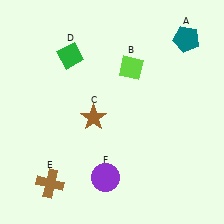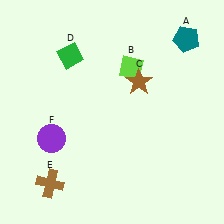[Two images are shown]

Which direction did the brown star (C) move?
The brown star (C) moved right.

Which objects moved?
The objects that moved are: the brown star (C), the purple circle (F).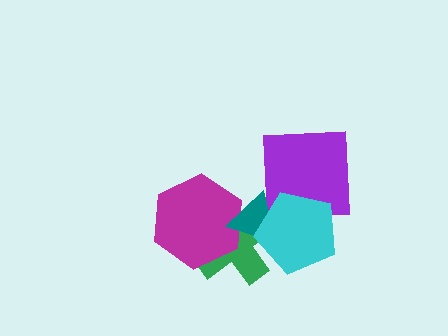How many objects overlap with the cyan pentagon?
3 objects overlap with the cyan pentagon.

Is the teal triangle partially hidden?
Yes, it is partially covered by another shape.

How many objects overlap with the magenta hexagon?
2 objects overlap with the magenta hexagon.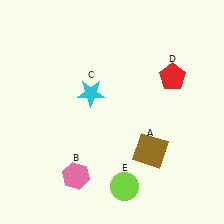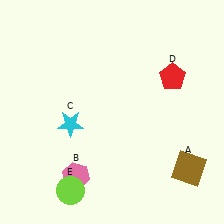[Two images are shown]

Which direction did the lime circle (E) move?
The lime circle (E) moved left.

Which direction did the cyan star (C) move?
The cyan star (C) moved down.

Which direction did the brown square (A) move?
The brown square (A) moved right.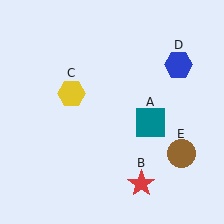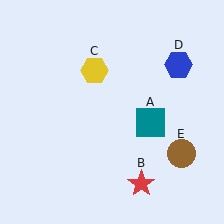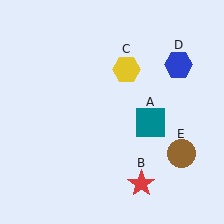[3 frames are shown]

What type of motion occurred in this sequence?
The yellow hexagon (object C) rotated clockwise around the center of the scene.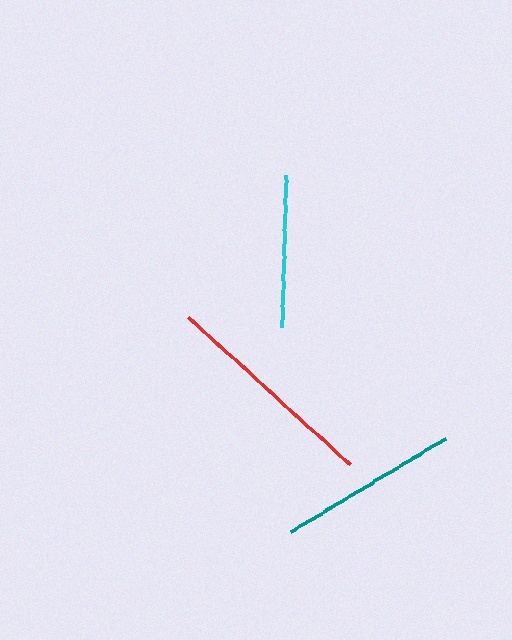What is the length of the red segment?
The red segment is approximately 219 pixels long.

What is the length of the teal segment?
The teal segment is approximately 181 pixels long.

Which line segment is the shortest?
The cyan line is the shortest at approximately 152 pixels.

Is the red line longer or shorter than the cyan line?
The red line is longer than the cyan line.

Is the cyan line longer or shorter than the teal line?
The teal line is longer than the cyan line.